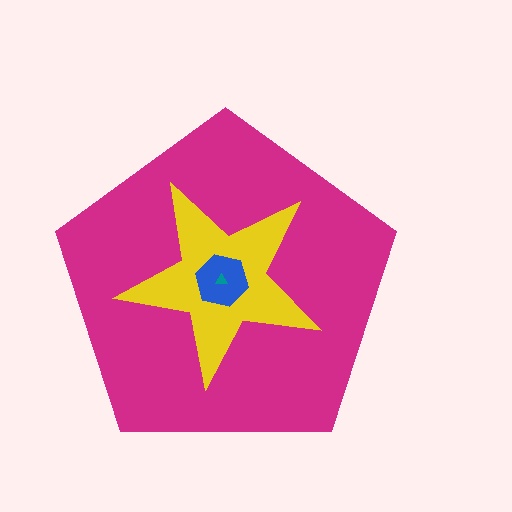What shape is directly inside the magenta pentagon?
The yellow star.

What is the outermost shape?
The magenta pentagon.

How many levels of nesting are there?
4.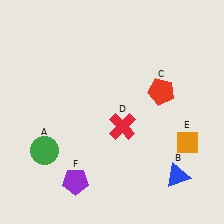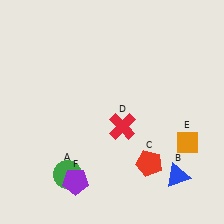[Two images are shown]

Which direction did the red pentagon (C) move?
The red pentagon (C) moved down.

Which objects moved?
The objects that moved are: the green circle (A), the red pentagon (C).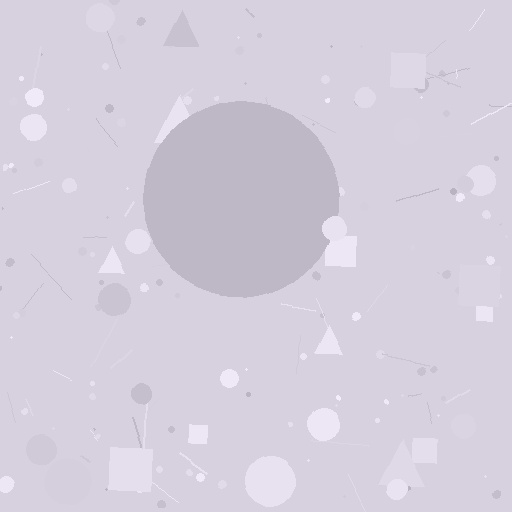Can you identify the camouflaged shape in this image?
The camouflaged shape is a circle.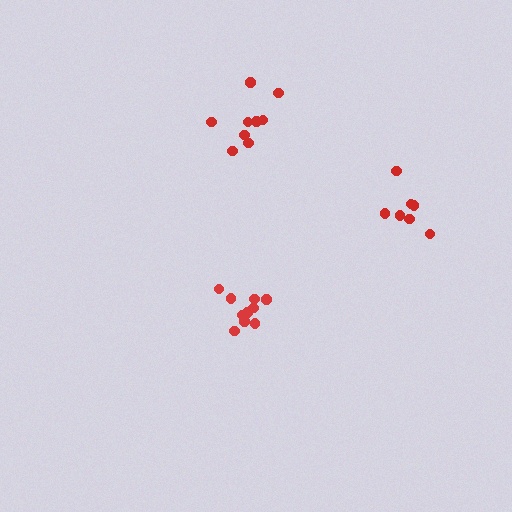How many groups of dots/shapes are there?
There are 3 groups.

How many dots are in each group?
Group 1: 7 dots, Group 2: 10 dots, Group 3: 9 dots (26 total).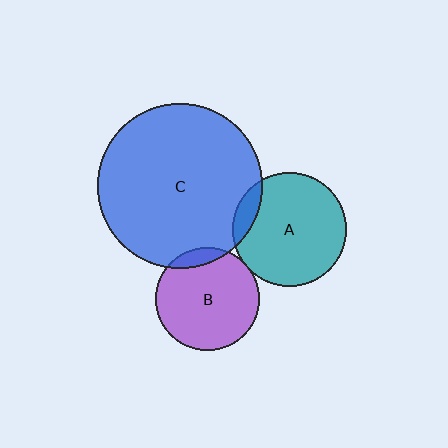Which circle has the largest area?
Circle C (blue).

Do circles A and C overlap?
Yes.